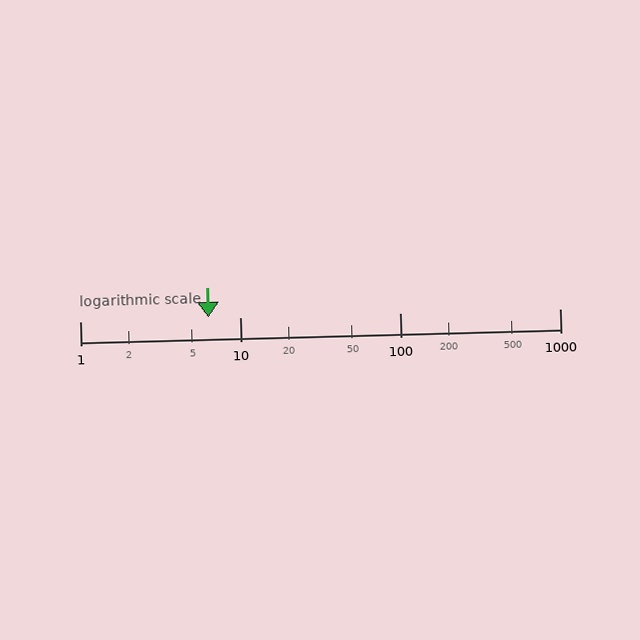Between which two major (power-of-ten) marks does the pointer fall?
The pointer is between 1 and 10.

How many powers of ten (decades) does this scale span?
The scale spans 3 decades, from 1 to 1000.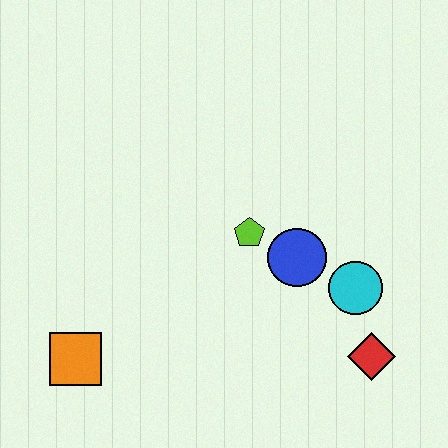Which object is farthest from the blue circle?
The orange square is farthest from the blue circle.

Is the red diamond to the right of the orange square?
Yes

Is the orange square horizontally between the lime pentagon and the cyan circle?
No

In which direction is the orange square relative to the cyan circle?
The orange square is to the left of the cyan circle.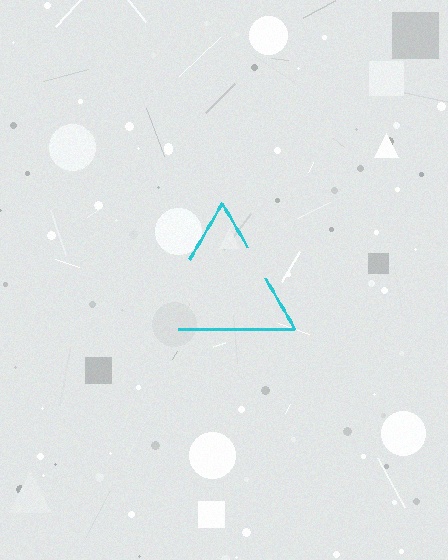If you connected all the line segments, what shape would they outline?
They would outline a triangle.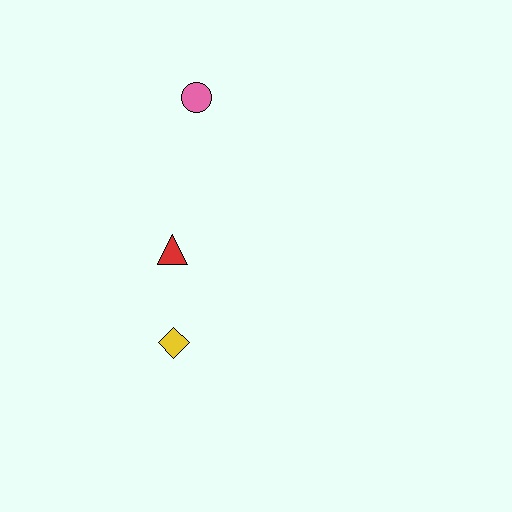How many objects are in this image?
There are 3 objects.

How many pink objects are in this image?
There is 1 pink object.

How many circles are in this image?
There is 1 circle.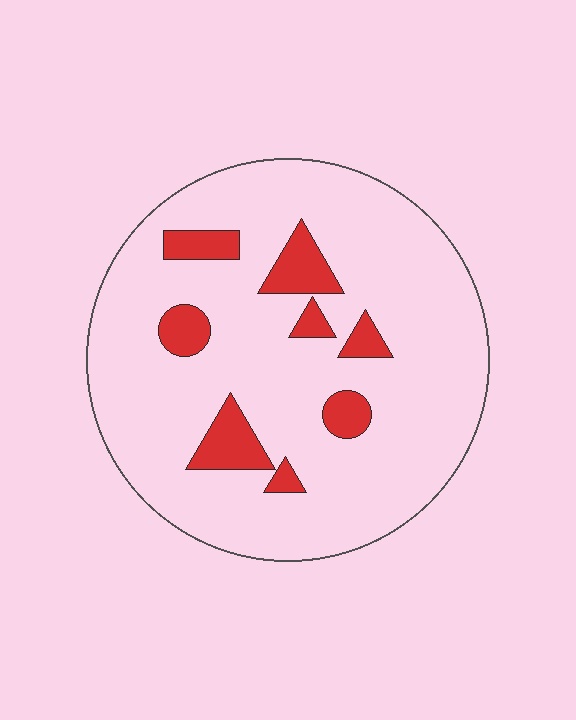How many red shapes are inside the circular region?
8.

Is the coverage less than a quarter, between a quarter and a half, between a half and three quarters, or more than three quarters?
Less than a quarter.